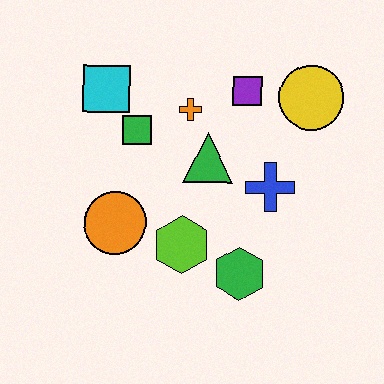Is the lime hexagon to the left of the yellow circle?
Yes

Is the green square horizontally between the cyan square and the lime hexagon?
Yes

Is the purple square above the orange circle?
Yes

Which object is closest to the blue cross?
The green triangle is closest to the blue cross.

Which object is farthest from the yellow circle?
The orange circle is farthest from the yellow circle.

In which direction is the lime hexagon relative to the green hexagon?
The lime hexagon is to the left of the green hexagon.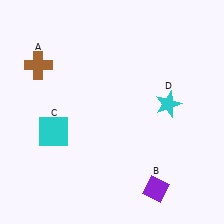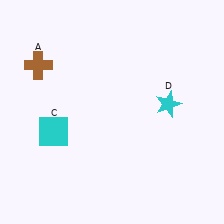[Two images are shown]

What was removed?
The purple diamond (B) was removed in Image 2.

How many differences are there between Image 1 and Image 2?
There is 1 difference between the two images.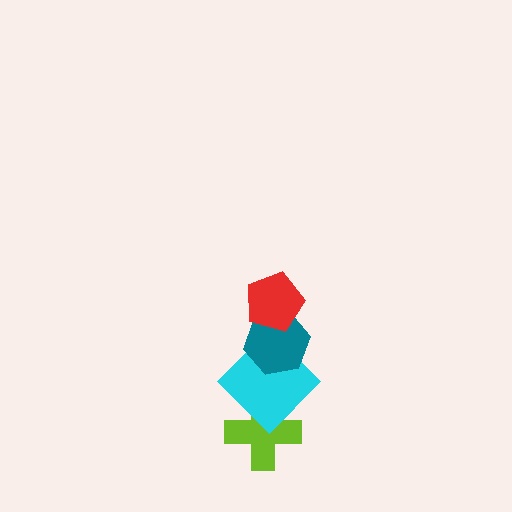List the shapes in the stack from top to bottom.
From top to bottom: the red pentagon, the teal hexagon, the cyan diamond, the lime cross.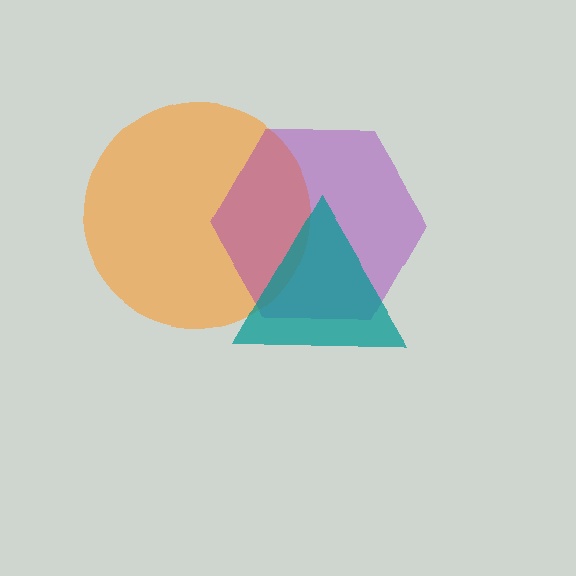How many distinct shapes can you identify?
There are 3 distinct shapes: an orange circle, a purple hexagon, a teal triangle.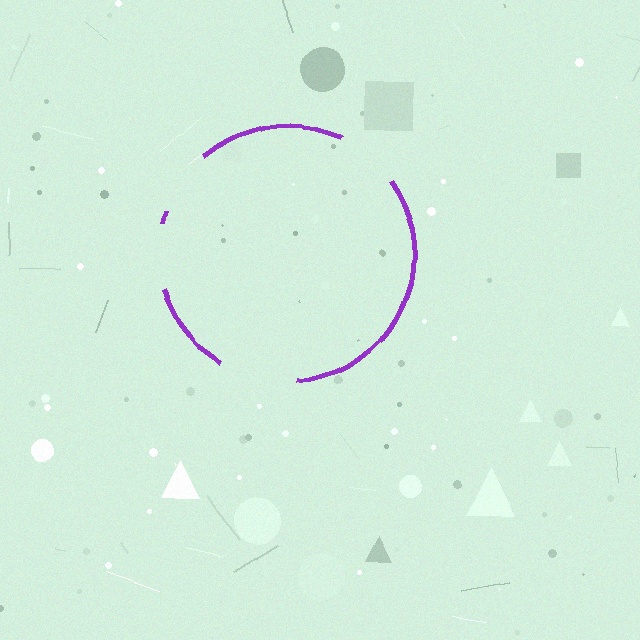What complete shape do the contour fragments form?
The contour fragments form a circle.